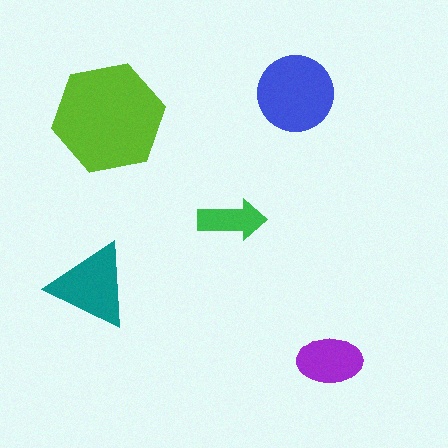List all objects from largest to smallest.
The lime hexagon, the blue circle, the teal triangle, the purple ellipse, the green arrow.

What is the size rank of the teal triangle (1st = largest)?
3rd.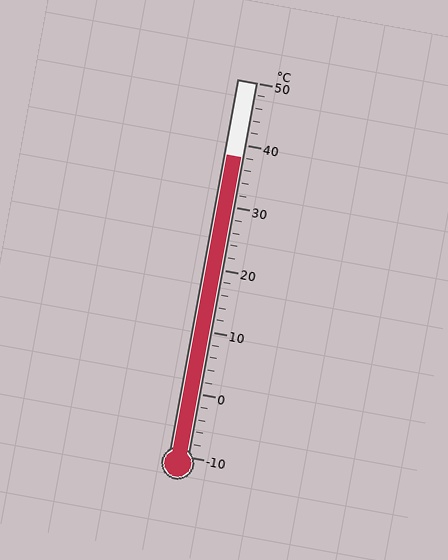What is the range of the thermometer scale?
The thermometer scale ranges from -10°C to 50°C.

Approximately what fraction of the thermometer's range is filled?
The thermometer is filled to approximately 80% of its range.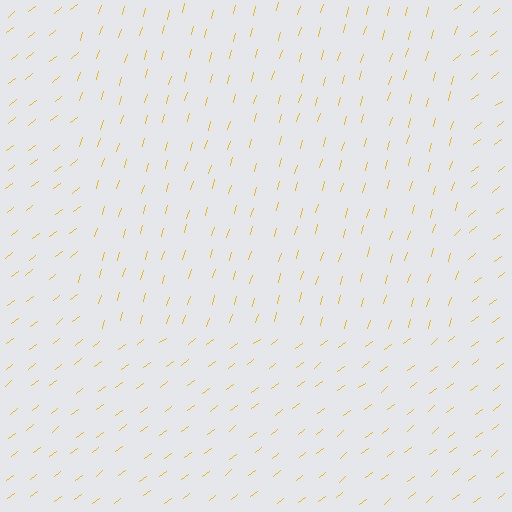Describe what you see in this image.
The image is filled with small yellow line segments. A rectangle region in the image has lines oriented differently from the surrounding lines, creating a visible texture boundary.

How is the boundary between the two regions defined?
The boundary is defined purely by a change in line orientation (approximately 35 degrees difference). All lines are the same color and thickness.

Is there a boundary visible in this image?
Yes, there is a texture boundary formed by a change in line orientation.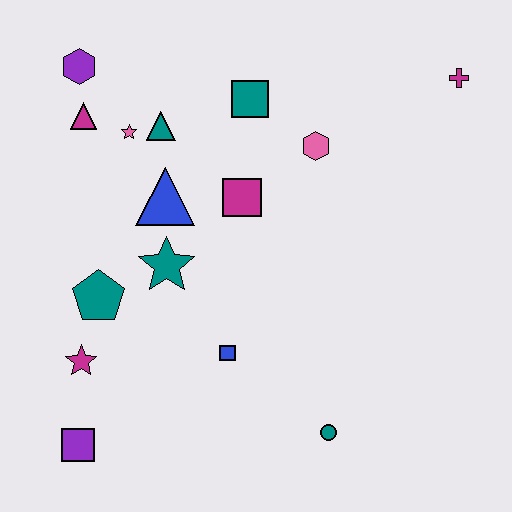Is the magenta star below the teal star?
Yes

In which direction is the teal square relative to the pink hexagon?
The teal square is to the left of the pink hexagon.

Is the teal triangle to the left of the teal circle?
Yes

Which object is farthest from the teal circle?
The purple hexagon is farthest from the teal circle.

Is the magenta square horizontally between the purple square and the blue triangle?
No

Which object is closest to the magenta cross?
The pink hexagon is closest to the magenta cross.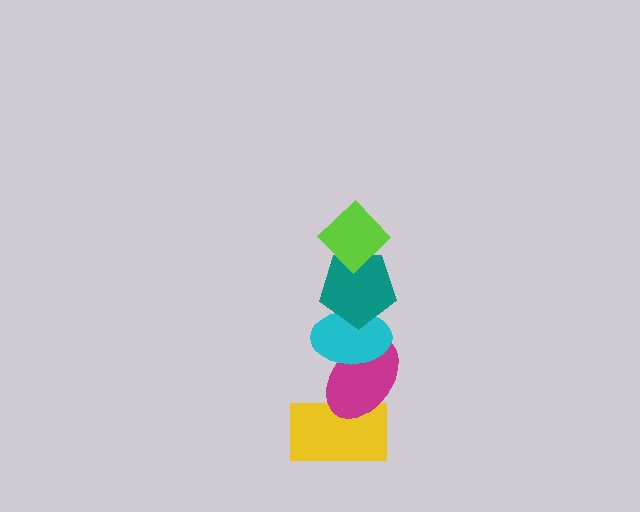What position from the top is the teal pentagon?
The teal pentagon is 2nd from the top.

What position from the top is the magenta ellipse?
The magenta ellipse is 4th from the top.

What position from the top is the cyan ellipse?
The cyan ellipse is 3rd from the top.